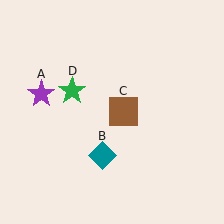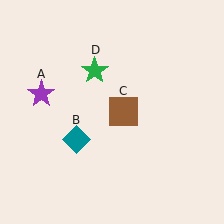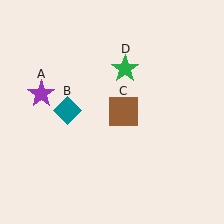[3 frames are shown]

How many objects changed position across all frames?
2 objects changed position: teal diamond (object B), green star (object D).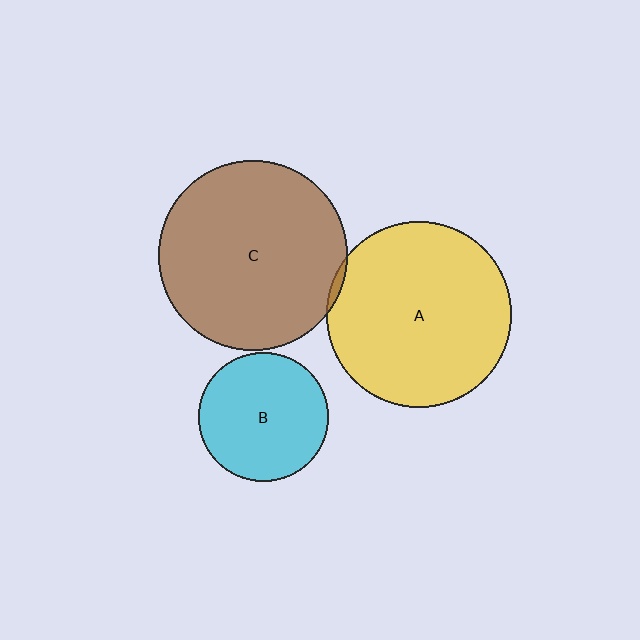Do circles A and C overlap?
Yes.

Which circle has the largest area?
Circle C (brown).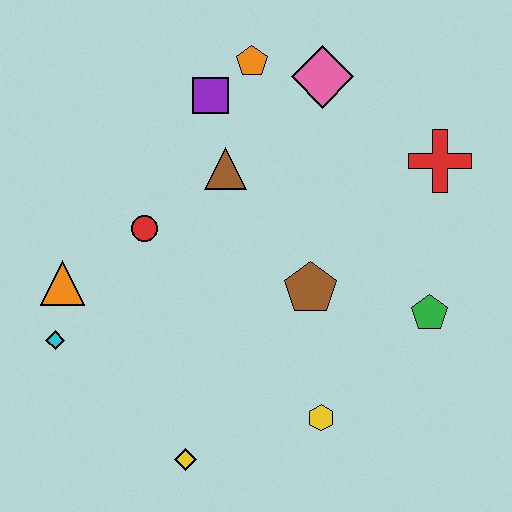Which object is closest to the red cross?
The pink diamond is closest to the red cross.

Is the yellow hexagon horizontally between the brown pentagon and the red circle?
No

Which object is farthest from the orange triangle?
The red cross is farthest from the orange triangle.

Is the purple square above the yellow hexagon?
Yes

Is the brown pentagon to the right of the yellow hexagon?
No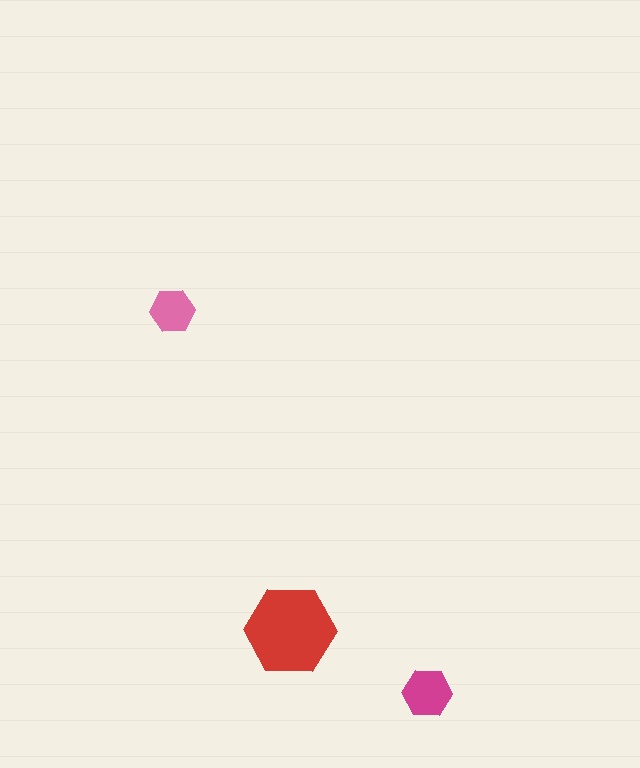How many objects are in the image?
There are 3 objects in the image.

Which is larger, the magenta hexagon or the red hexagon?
The red one.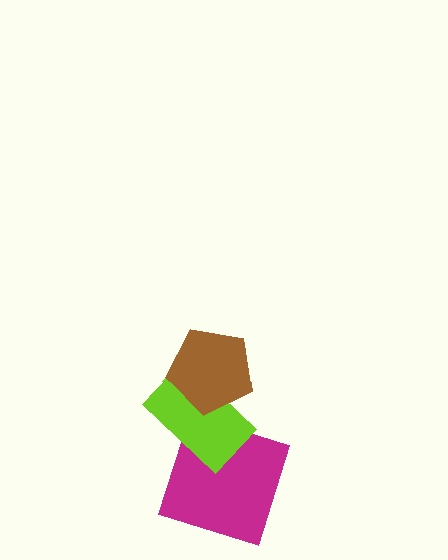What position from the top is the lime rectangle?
The lime rectangle is 2nd from the top.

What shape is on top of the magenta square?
The lime rectangle is on top of the magenta square.